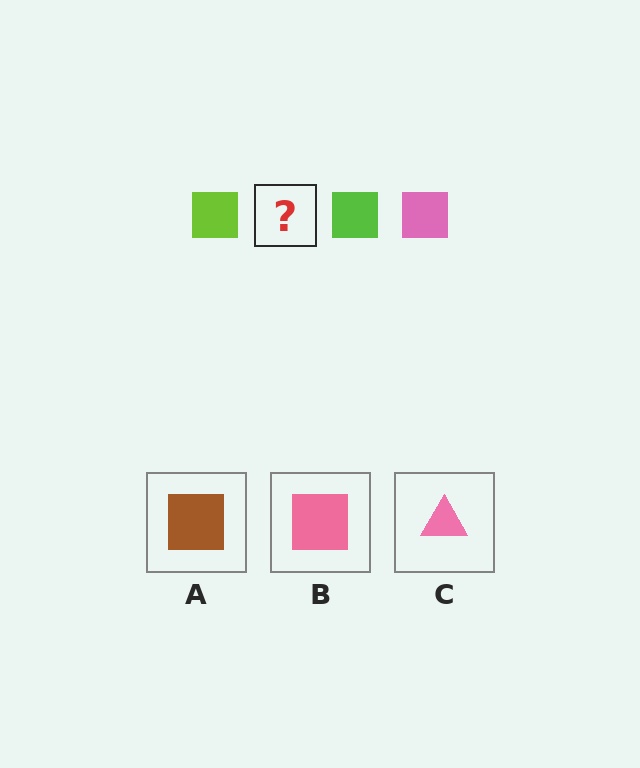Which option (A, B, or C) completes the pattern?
B.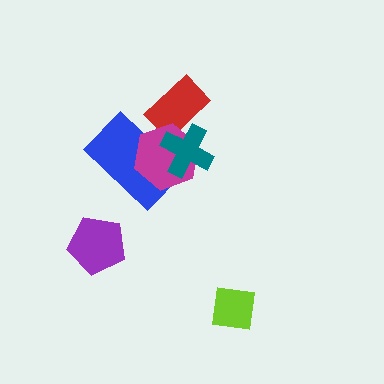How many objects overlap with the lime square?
0 objects overlap with the lime square.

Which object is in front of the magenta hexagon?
The teal cross is in front of the magenta hexagon.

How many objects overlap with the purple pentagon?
0 objects overlap with the purple pentagon.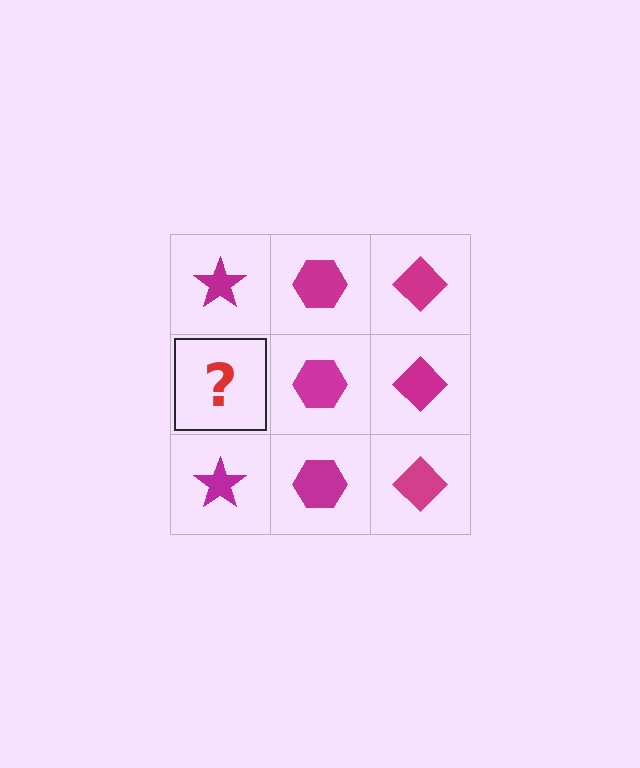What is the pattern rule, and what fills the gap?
The rule is that each column has a consistent shape. The gap should be filled with a magenta star.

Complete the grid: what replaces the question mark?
The question mark should be replaced with a magenta star.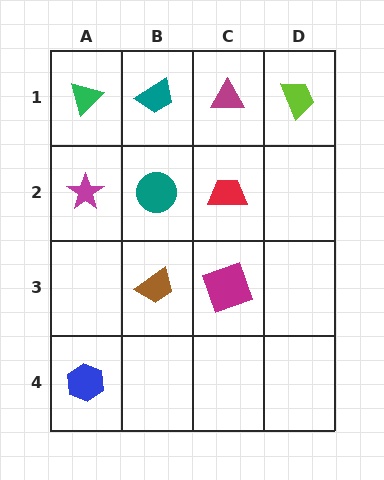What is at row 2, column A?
A magenta star.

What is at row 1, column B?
A teal trapezoid.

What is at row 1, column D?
A lime trapezoid.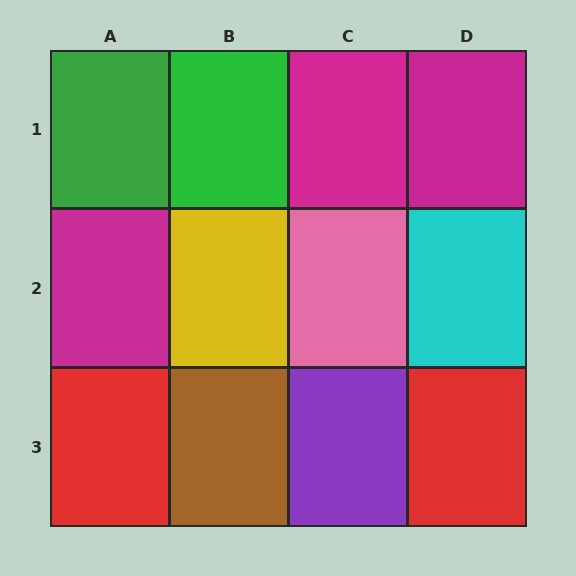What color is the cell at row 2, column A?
Magenta.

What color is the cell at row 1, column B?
Green.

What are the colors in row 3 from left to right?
Red, brown, purple, red.